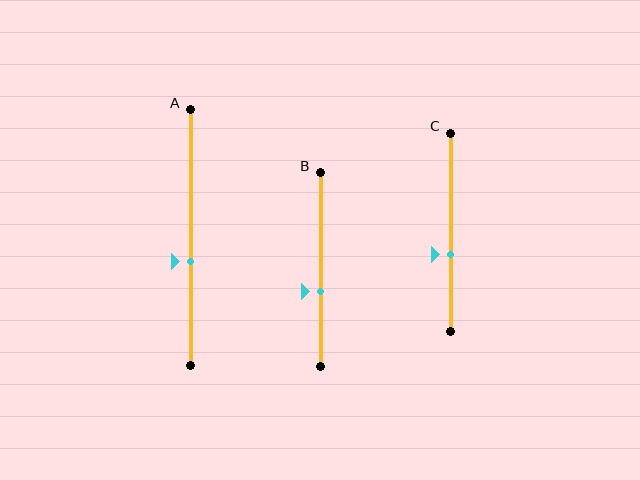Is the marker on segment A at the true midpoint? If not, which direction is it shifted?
No, the marker on segment A is shifted downward by about 9% of the segment length.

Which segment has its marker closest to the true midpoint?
Segment A has its marker closest to the true midpoint.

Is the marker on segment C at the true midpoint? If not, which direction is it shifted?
No, the marker on segment C is shifted downward by about 11% of the segment length.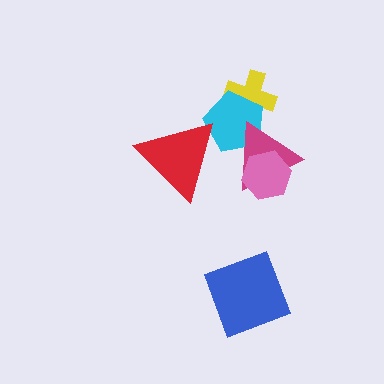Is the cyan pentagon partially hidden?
Yes, it is partially covered by another shape.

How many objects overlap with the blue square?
0 objects overlap with the blue square.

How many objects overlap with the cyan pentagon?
3 objects overlap with the cyan pentagon.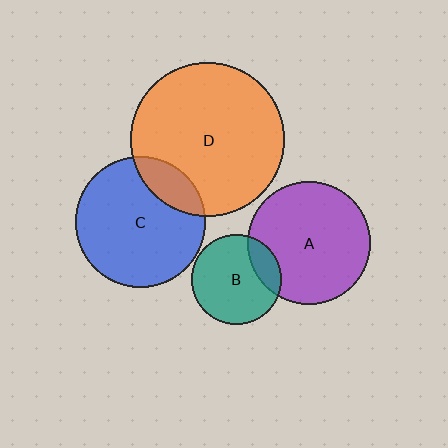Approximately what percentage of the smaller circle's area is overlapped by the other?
Approximately 15%.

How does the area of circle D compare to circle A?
Approximately 1.6 times.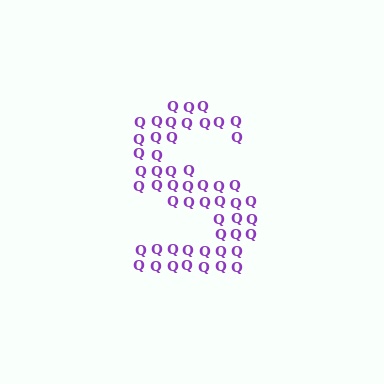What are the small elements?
The small elements are letter Q's.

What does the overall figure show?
The overall figure shows the letter S.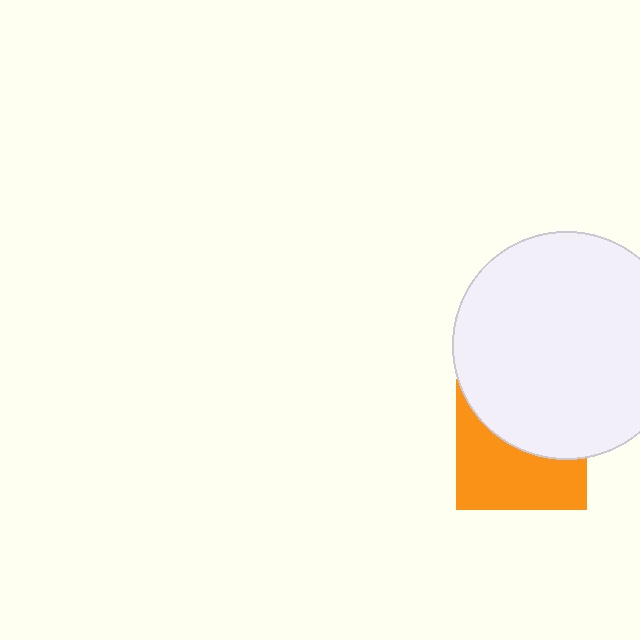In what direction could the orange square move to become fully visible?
The orange square could move down. That would shift it out from behind the white circle entirely.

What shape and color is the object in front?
The object in front is a white circle.